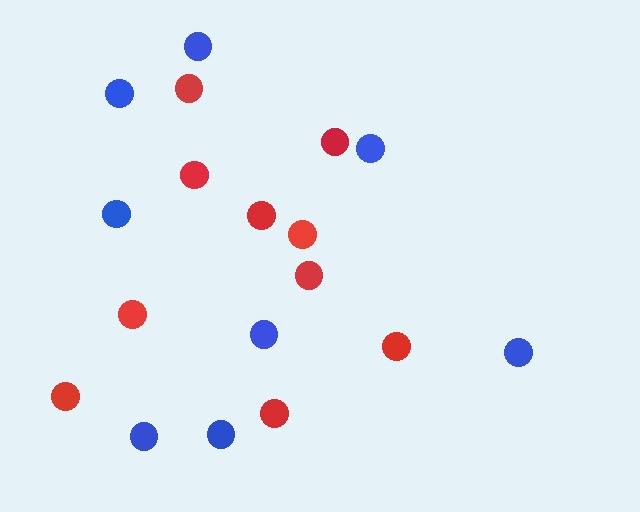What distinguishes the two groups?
There are 2 groups: one group of red circles (10) and one group of blue circles (8).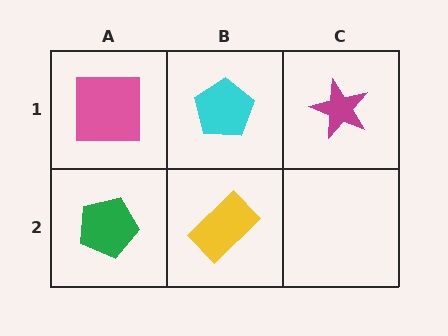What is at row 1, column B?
A cyan pentagon.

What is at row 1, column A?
A pink square.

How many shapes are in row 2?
2 shapes.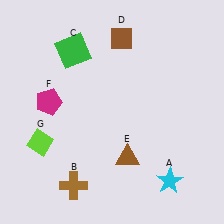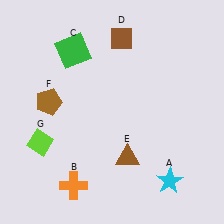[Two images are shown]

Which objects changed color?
B changed from brown to orange. F changed from magenta to brown.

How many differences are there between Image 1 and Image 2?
There are 2 differences between the two images.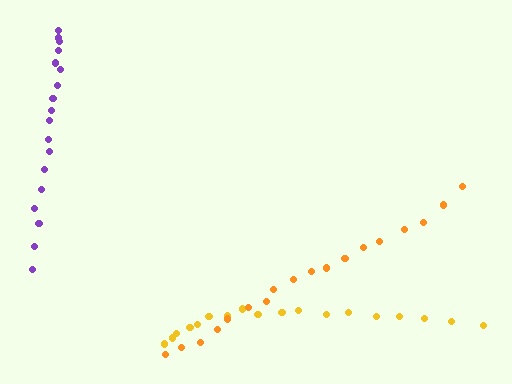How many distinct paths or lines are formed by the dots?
There are 3 distinct paths.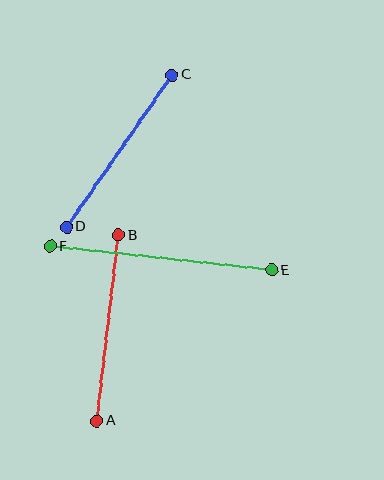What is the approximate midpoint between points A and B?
The midpoint is at approximately (108, 328) pixels.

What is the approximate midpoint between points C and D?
The midpoint is at approximately (119, 151) pixels.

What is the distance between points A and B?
The distance is approximately 187 pixels.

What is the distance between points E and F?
The distance is approximately 223 pixels.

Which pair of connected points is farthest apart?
Points E and F are farthest apart.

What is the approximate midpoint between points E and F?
The midpoint is at approximately (161, 258) pixels.